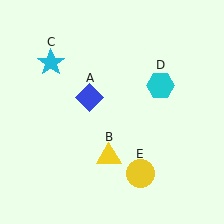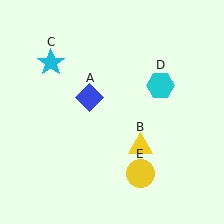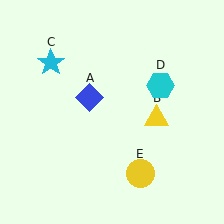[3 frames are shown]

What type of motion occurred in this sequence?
The yellow triangle (object B) rotated counterclockwise around the center of the scene.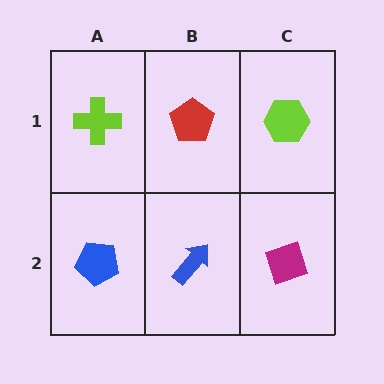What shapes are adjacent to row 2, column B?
A red pentagon (row 1, column B), a blue pentagon (row 2, column A), a magenta diamond (row 2, column C).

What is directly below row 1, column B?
A blue arrow.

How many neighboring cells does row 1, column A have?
2.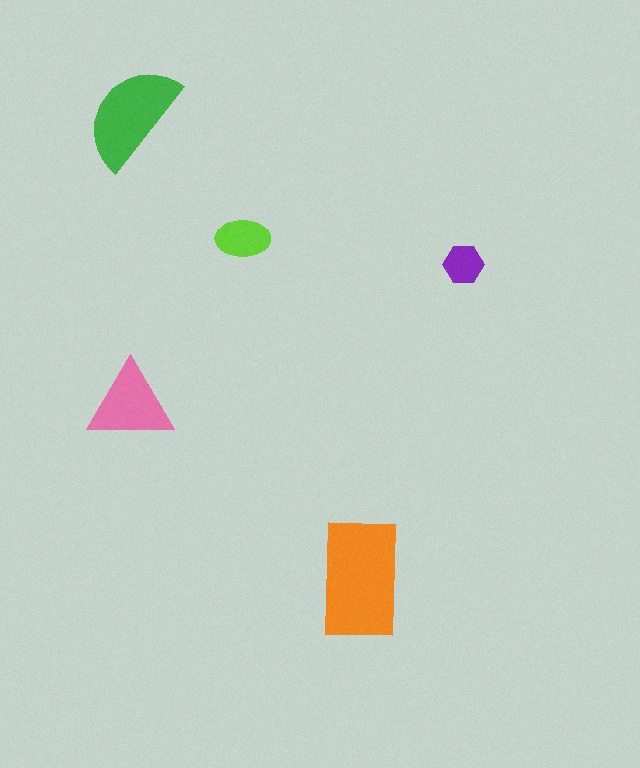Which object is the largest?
The orange rectangle.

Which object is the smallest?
The purple hexagon.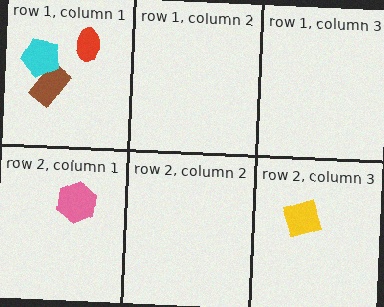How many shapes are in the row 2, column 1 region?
1.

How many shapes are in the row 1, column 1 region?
3.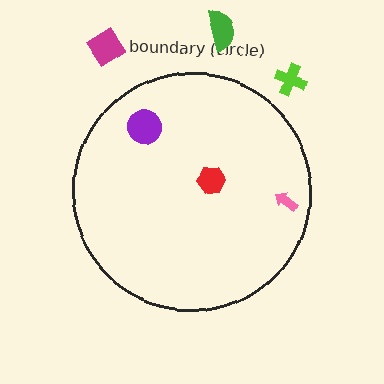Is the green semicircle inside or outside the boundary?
Outside.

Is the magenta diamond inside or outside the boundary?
Outside.